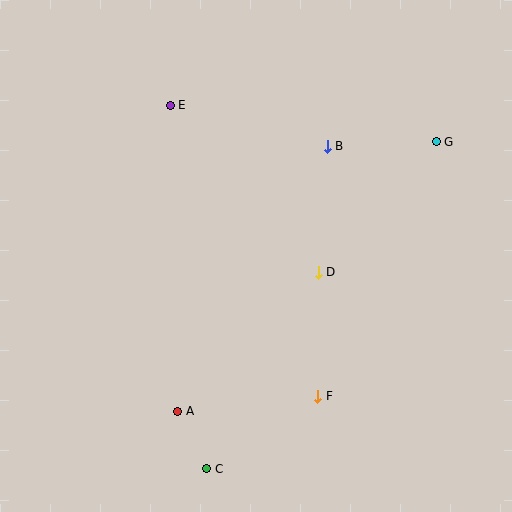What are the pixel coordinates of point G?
Point G is at (436, 142).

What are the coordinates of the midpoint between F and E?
The midpoint between F and E is at (244, 251).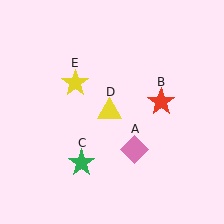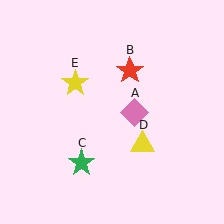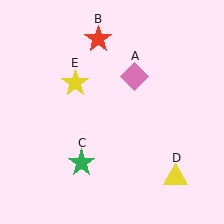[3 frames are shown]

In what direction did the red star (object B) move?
The red star (object B) moved up and to the left.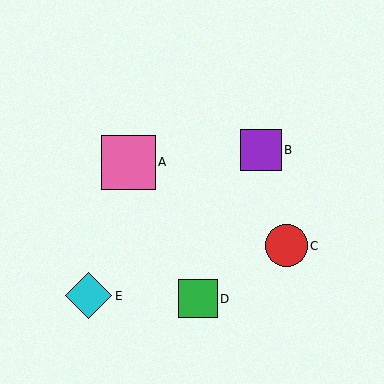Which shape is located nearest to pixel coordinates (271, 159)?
The purple square (labeled B) at (261, 150) is nearest to that location.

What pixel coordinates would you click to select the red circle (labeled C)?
Click at (287, 246) to select the red circle C.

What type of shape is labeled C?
Shape C is a red circle.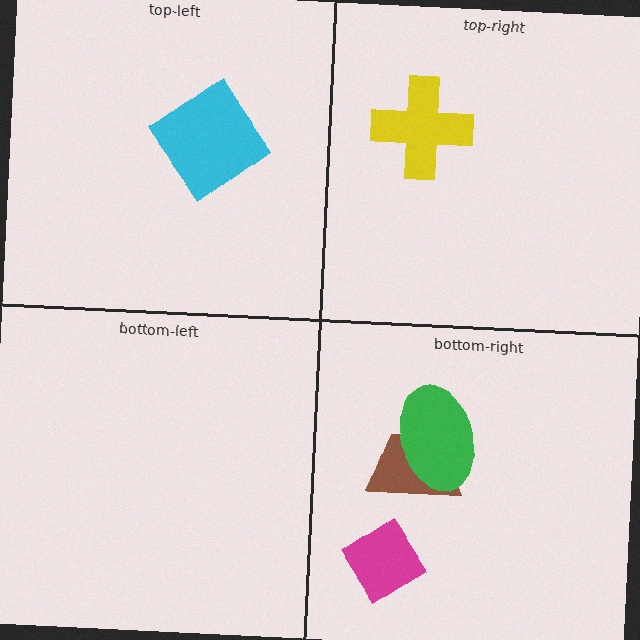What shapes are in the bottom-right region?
The brown trapezoid, the magenta diamond, the green ellipse.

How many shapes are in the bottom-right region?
3.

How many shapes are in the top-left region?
1.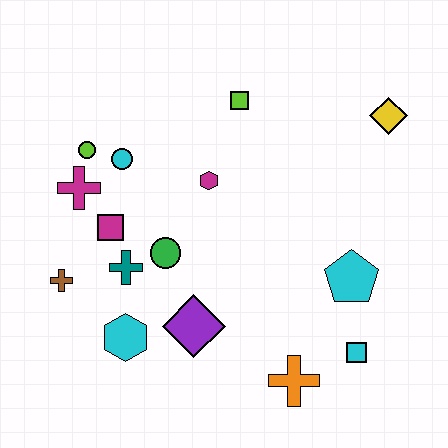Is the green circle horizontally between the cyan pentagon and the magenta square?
Yes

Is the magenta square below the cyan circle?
Yes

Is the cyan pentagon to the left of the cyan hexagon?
No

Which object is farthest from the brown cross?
The yellow diamond is farthest from the brown cross.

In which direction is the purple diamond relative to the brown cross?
The purple diamond is to the right of the brown cross.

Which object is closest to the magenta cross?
The lime circle is closest to the magenta cross.